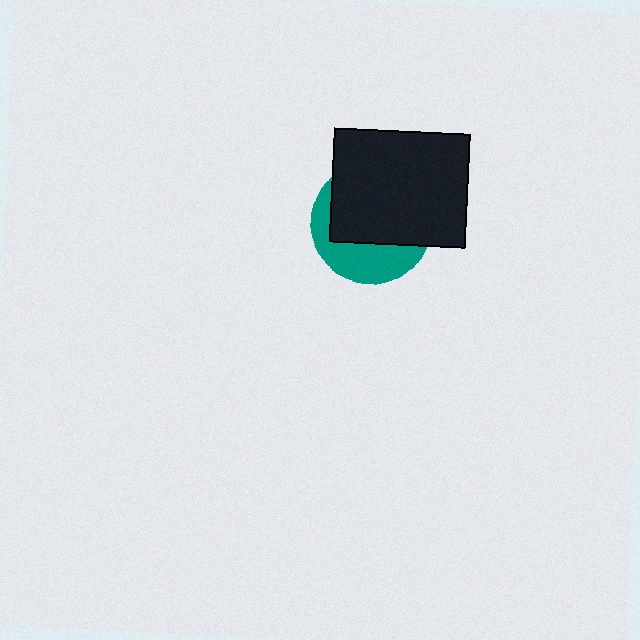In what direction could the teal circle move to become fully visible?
The teal circle could move down. That would shift it out from behind the black rectangle entirely.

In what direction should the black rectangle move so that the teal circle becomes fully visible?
The black rectangle should move up. That is the shortest direction to clear the overlap and leave the teal circle fully visible.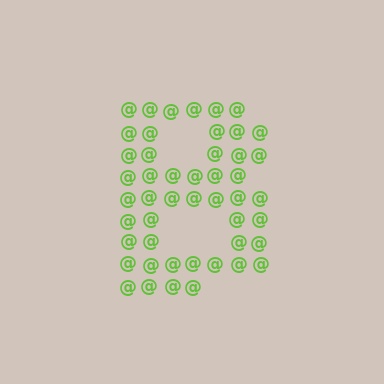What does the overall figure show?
The overall figure shows the letter B.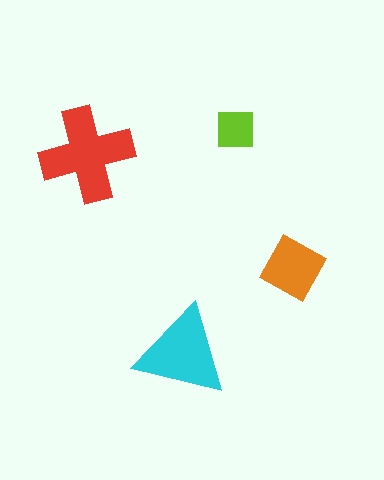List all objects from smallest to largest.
The lime square, the orange diamond, the cyan triangle, the red cross.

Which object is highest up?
The lime square is topmost.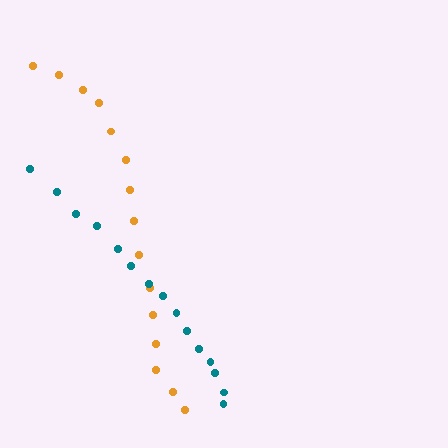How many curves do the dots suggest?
There are 2 distinct paths.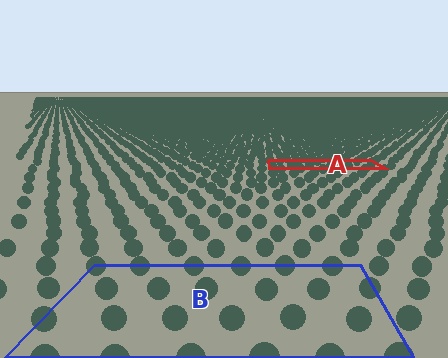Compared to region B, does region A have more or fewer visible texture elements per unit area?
Region A has more texture elements per unit area — they are packed more densely because it is farther away.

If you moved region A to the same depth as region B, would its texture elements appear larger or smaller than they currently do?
They would appear larger. At a closer depth, the same texture elements are projected at a bigger on-screen size.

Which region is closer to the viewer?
Region B is closer. The texture elements there are larger and more spread out.